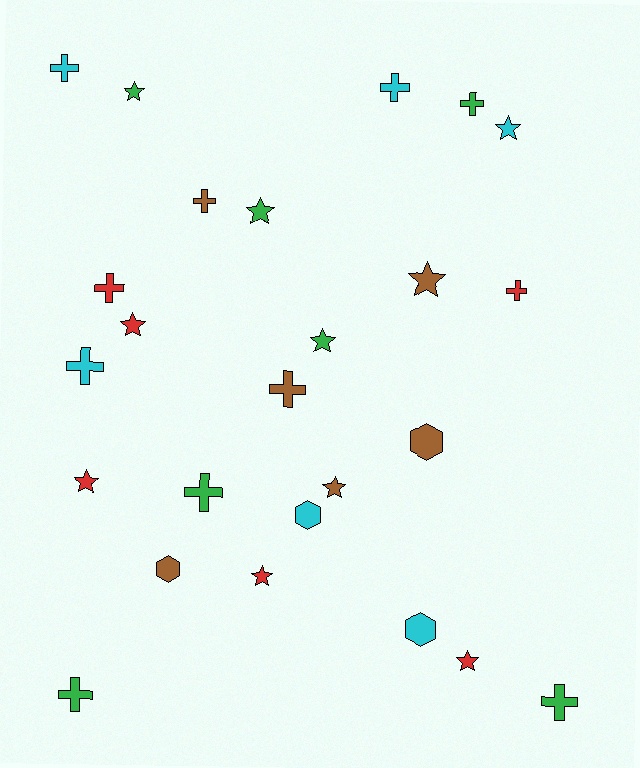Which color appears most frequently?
Green, with 7 objects.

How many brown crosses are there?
There are 2 brown crosses.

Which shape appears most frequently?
Cross, with 11 objects.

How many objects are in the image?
There are 25 objects.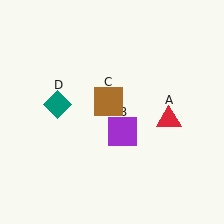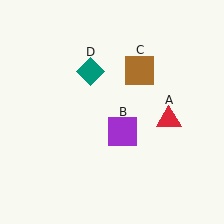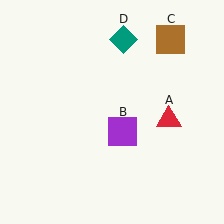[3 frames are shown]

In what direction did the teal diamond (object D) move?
The teal diamond (object D) moved up and to the right.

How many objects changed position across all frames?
2 objects changed position: brown square (object C), teal diamond (object D).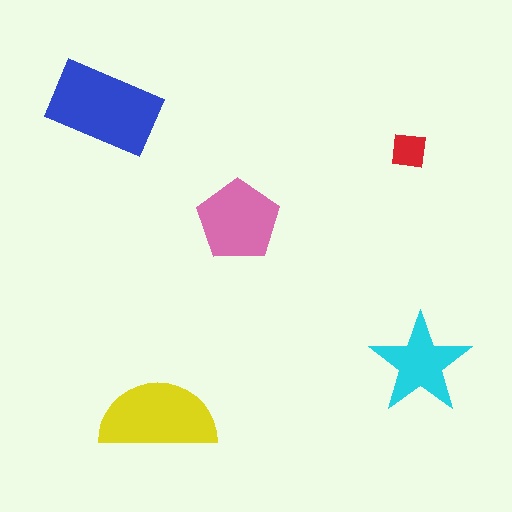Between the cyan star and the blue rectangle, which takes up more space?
The blue rectangle.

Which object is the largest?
The blue rectangle.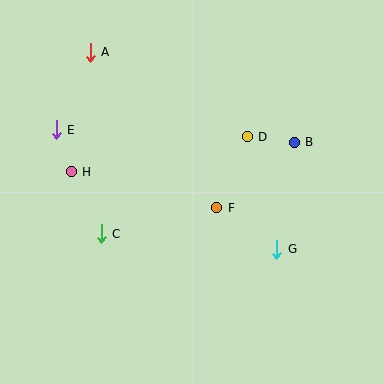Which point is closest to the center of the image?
Point F at (217, 208) is closest to the center.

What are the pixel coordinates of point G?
Point G is at (277, 249).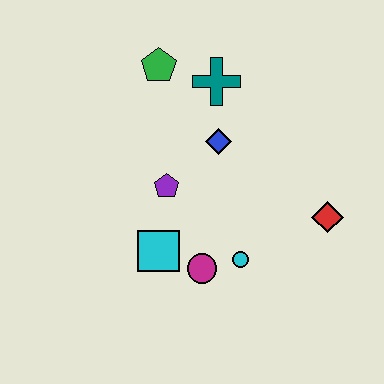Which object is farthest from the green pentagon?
The red diamond is farthest from the green pentagon.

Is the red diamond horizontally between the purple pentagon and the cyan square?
No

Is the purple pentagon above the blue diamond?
No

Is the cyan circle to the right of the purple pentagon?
Yes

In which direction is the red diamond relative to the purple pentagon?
The red diamond is to the right of the purple pentagon.